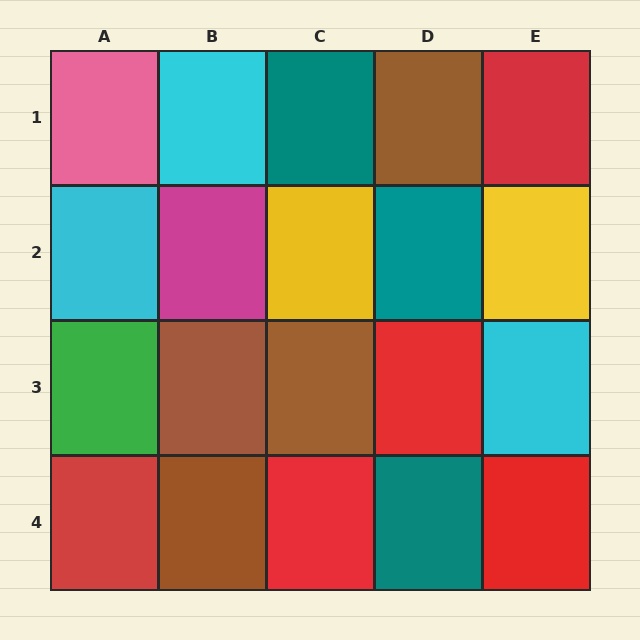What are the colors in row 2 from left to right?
Cyan, magenta, yellow, teal, yellow.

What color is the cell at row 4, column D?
Teal.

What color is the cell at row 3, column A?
Green.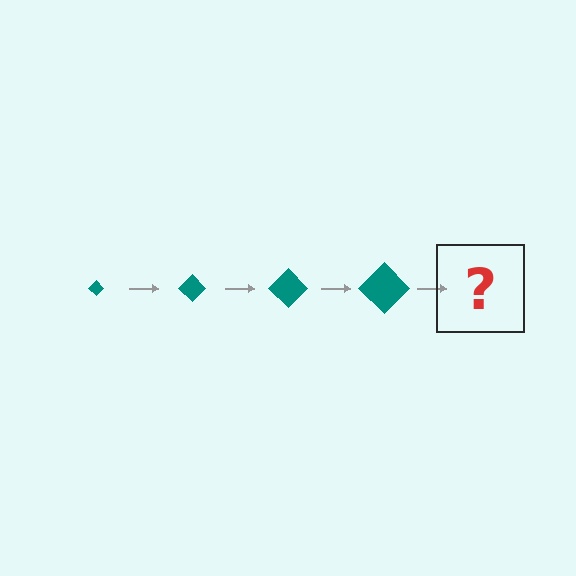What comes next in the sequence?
The next element should be a teal diamond, larger than the previous one.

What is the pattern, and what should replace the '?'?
The pattern is that the diamond gets progressively larger each step. The '?' should be a teal diamond, larger than the previous one.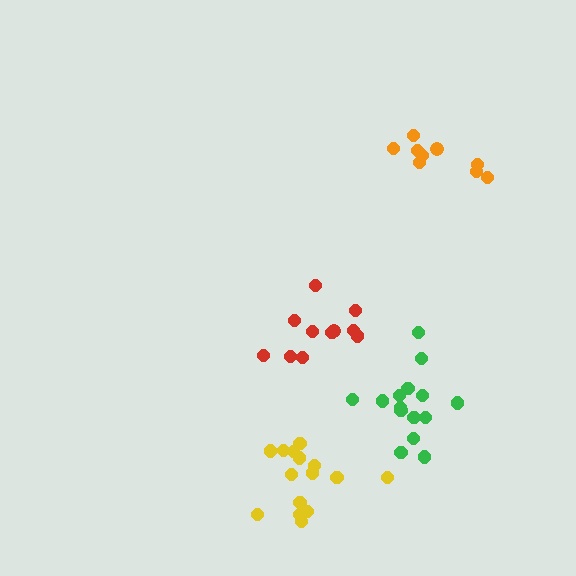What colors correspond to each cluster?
The clusters are colored: orange, yellow, red, green.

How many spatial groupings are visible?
There are 4 spatial groupings.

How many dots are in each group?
Group 1: 9 dots, Group 2: 15 dots, Group 3: 11 dots, Group 4: 15 dots (50 total).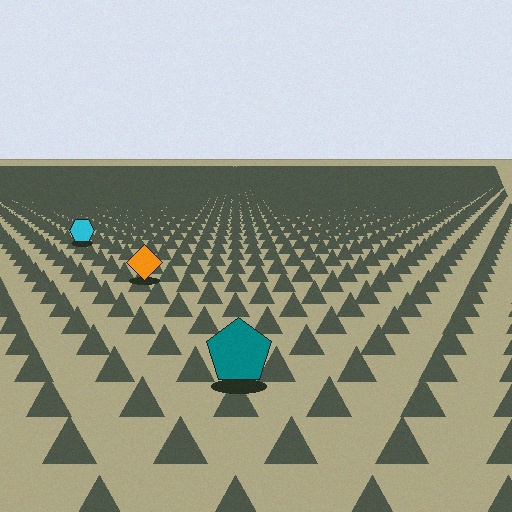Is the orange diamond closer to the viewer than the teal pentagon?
No. The teal pentagon is closer — you can tell from the texture gradient: the ground texture is coarser near it.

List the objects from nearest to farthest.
From nearest to farthest: the teal pentagon, the orange diamond, the cyan hexagon.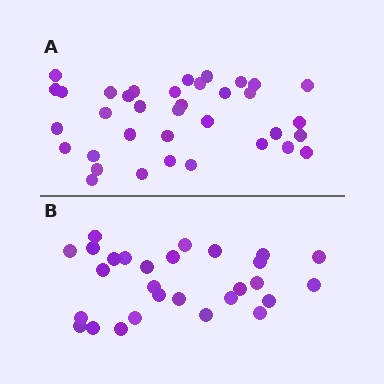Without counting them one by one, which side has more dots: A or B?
Region A (the top region) has more dots.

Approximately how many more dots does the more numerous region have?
Region A has roughly 8 or so more dots than region B.